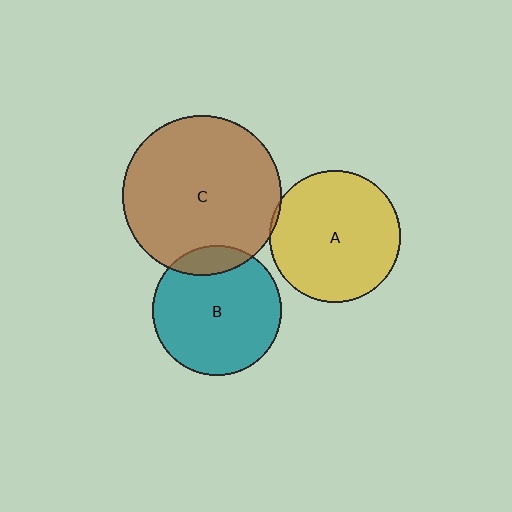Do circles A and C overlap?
Yes.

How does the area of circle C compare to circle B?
Approximately 1.5 times.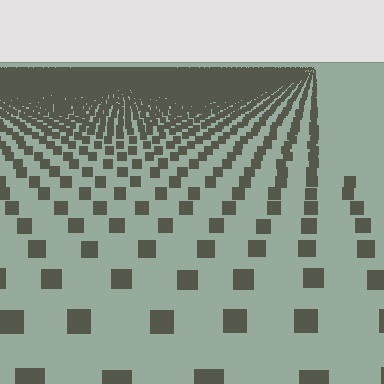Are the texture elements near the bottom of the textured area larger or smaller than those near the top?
Larger. Near the bottom, elements are closer to the viewer and appear at a bigger on-screen size.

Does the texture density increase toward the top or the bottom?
Density increases toward the top.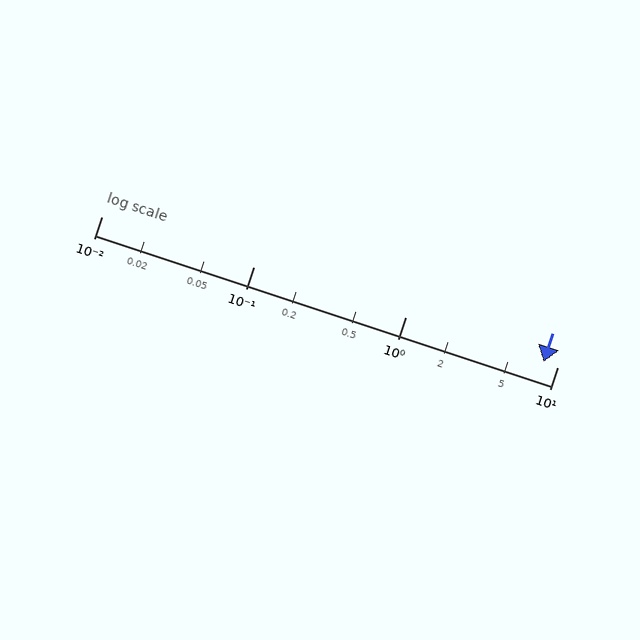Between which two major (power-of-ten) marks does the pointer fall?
The pointer is between 1 and 10.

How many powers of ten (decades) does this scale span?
The scale spans 3 decades, from 0.01 to 10.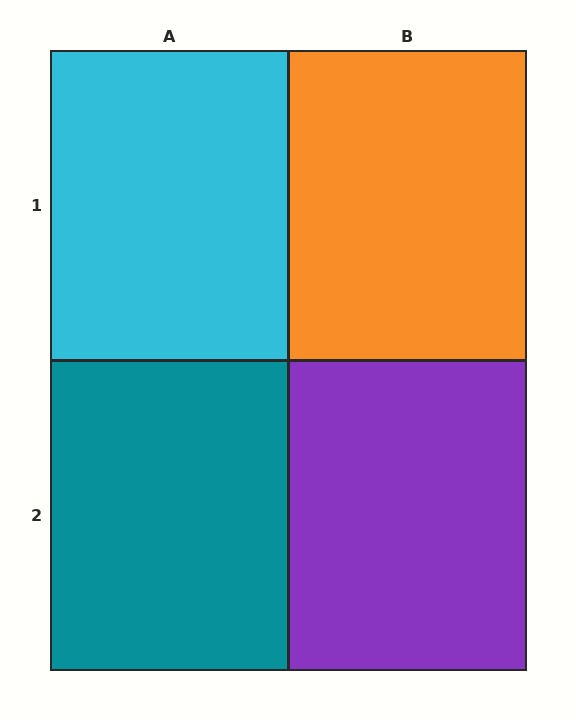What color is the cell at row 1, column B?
Orange.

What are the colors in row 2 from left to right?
Teal, purple.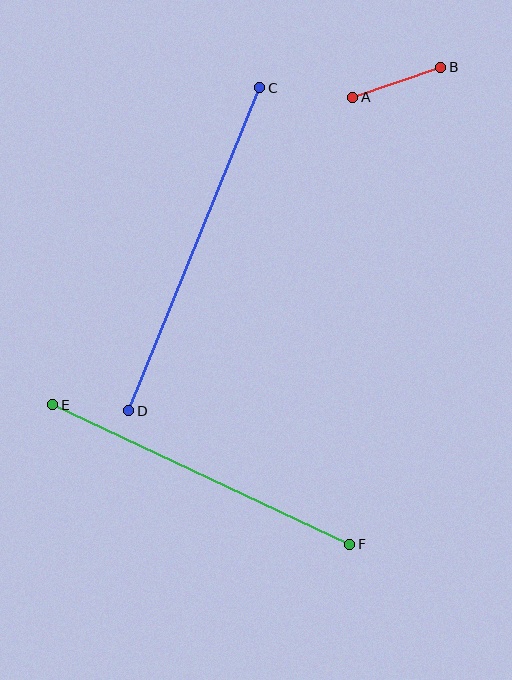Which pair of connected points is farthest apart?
Points C and D are farthest apart.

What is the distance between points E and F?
The distance is approximately 328 pixels.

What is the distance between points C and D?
The distance is approximately 349 pixels.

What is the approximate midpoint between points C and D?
The midpoint is at approximately (194, 249) pixels.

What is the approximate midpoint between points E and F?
The midpoint is at approximately (201, 474) pixels.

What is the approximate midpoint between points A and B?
The midpoint is at approximately (397, 82) pixels.